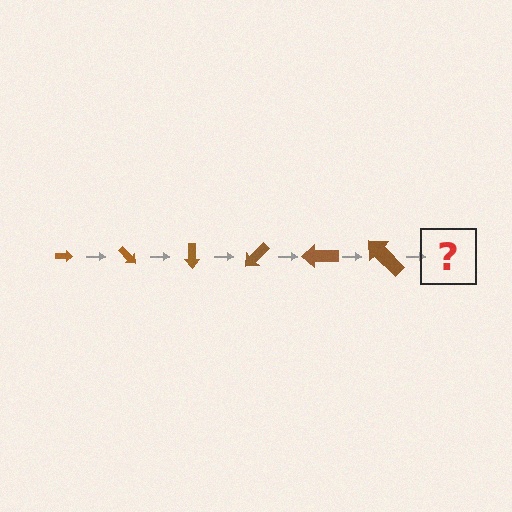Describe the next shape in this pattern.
It should be an arrow, larger than the previous one and rotated 270 degrees from the start.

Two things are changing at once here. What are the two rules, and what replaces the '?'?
The two rules are that the arrow grows larger each step and it rotates 45 degrees each step. The '?' should be an arrow, larger than the previous one and rotated 270 degrees from the start.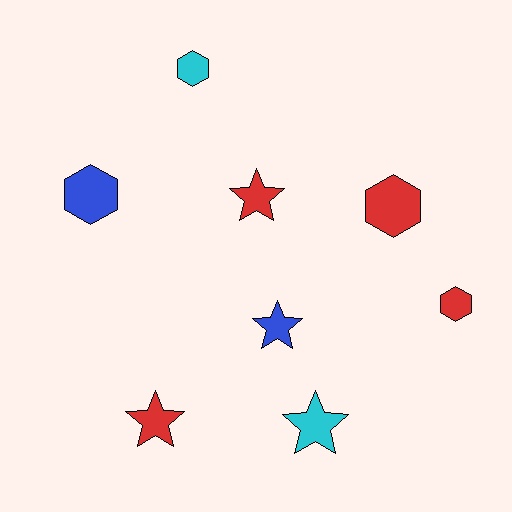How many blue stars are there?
There is 1 blue star.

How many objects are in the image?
There are 8 objects.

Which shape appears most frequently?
Star, with 4 objects.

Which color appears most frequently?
Red, with 4 objects.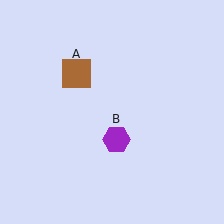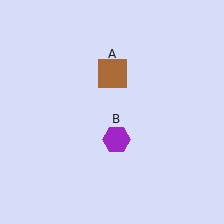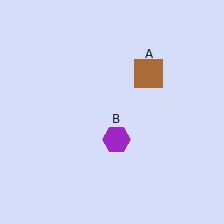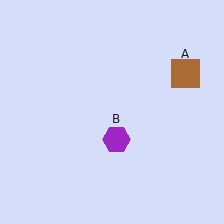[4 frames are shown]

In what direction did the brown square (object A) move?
The brown square (object A) moved right.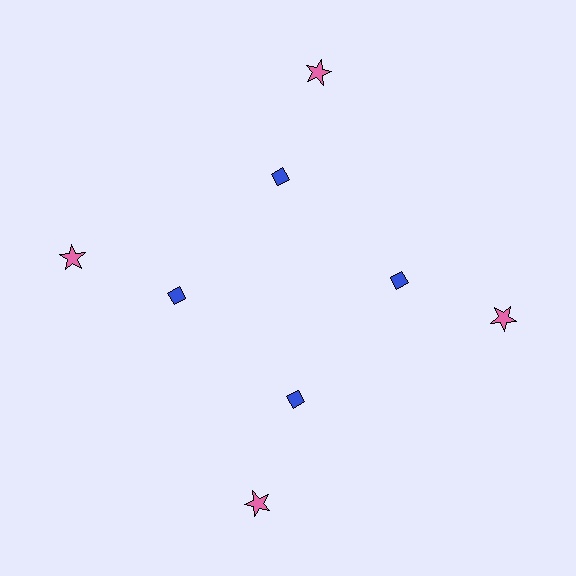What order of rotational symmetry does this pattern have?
This pattern has 4-fold rotational symmetry.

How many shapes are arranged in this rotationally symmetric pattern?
There are 8 shapes, arranged in 4 groups of 2.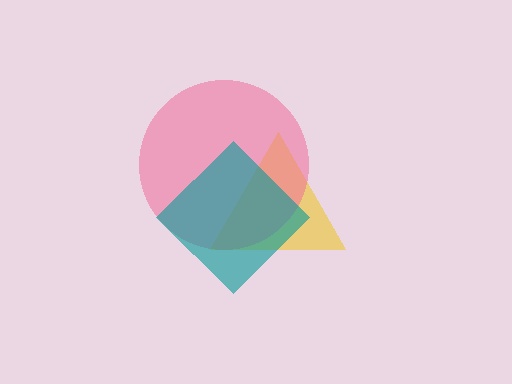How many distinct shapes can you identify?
There are 3 distinct shapes: a yellow triangle, a pink circle, a teal diamond.